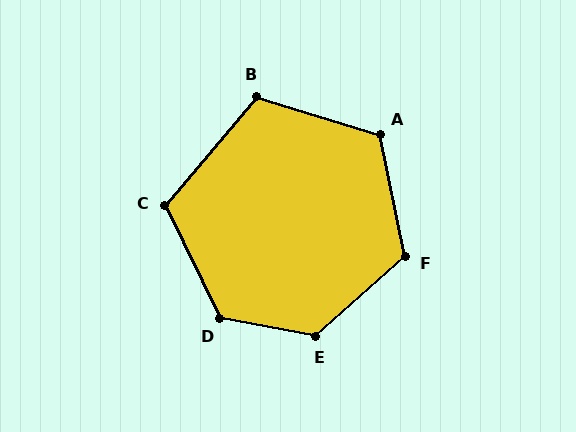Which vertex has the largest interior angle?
E, at approximately 128 degrees.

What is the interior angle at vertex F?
Approximately 121 degrees (obtuse).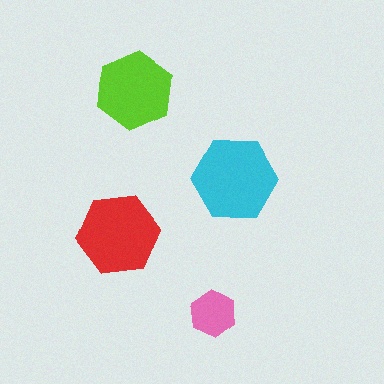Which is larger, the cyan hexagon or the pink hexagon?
The cyan one.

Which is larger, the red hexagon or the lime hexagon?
The red one.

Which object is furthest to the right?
The cyan hexagon is rightmost.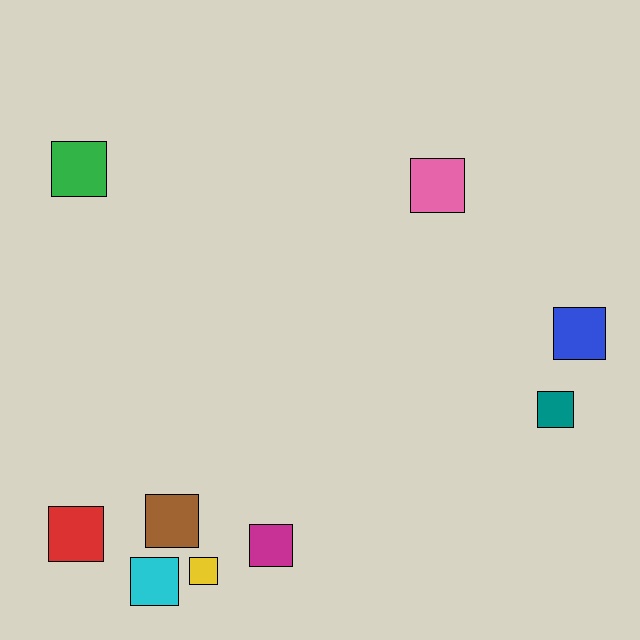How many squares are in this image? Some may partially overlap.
There are 9 squares.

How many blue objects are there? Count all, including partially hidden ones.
There is 1 blue object.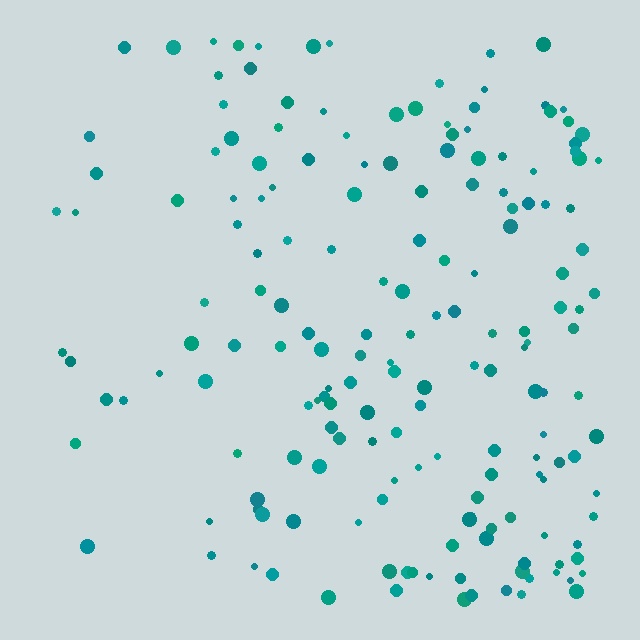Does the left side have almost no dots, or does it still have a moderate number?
Still a moderate number, just noticeably fewer than the right.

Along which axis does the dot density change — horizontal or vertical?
Horizontal.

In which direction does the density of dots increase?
From left to right, with the right side densest.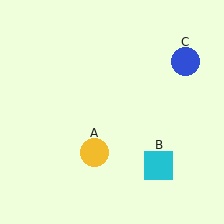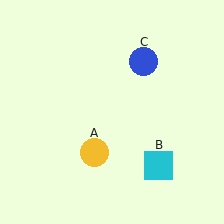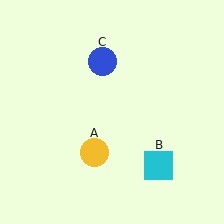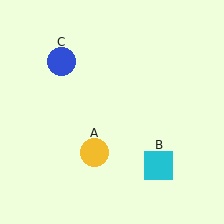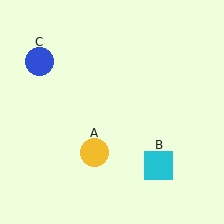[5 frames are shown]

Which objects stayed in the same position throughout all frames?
Yellow circle (object A) and cyan square (object B) remained stationary.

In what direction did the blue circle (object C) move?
The blue circle (object C) moved left.